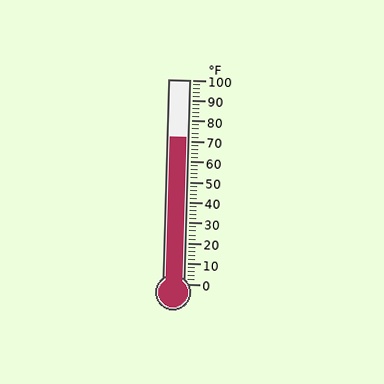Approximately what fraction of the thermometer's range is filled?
The thermometer is filled to approximately 70% of its range.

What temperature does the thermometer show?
The thermometer shows approximately 72°F.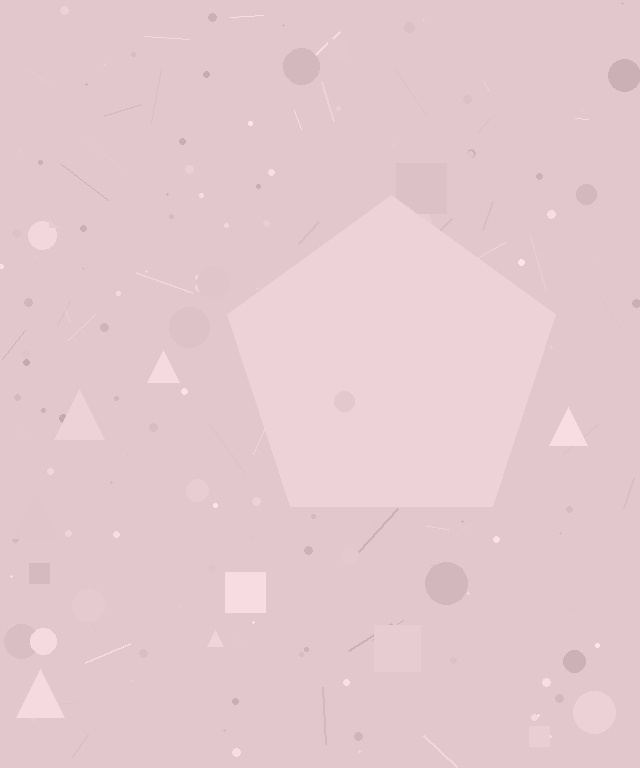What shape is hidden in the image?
A pentagon is hidden in the image.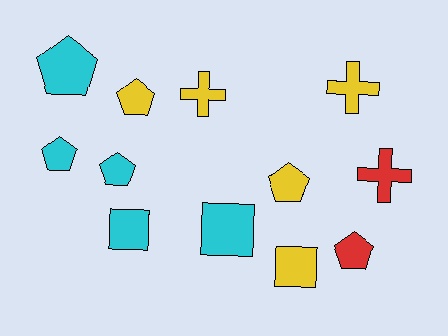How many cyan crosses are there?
There are no cyan crosses.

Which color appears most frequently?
Cyan, with 5 objects.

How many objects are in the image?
There are 12 objects.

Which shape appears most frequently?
Pentagon, with 6 objects.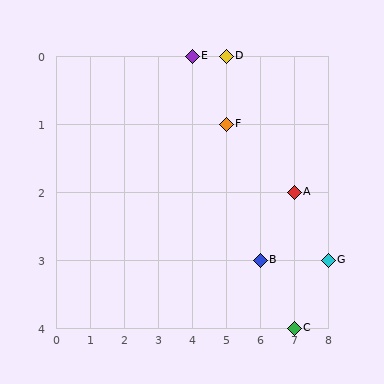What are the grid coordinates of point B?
Point B is at grid coordinates (6, 3).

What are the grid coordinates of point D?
Point D is at grid coordinates (5, 0).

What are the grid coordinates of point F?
Point F is at grid coordinates (5, 1).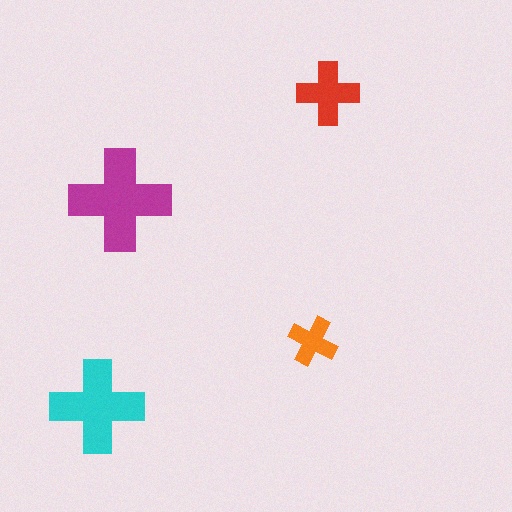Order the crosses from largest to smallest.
the magenta one, the cyan one, the red one, the orange one.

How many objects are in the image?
There are 4 objects in the image.